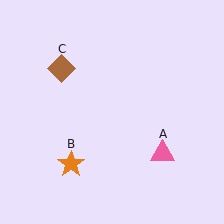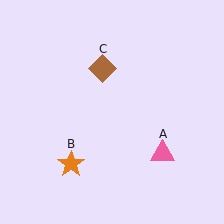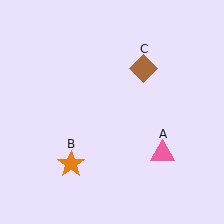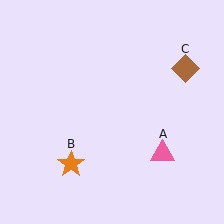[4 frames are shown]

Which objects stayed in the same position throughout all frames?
Pink triangle (object A) and orange star (object B) remained stationary.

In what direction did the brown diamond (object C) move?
The brown diamond (object C) moved right.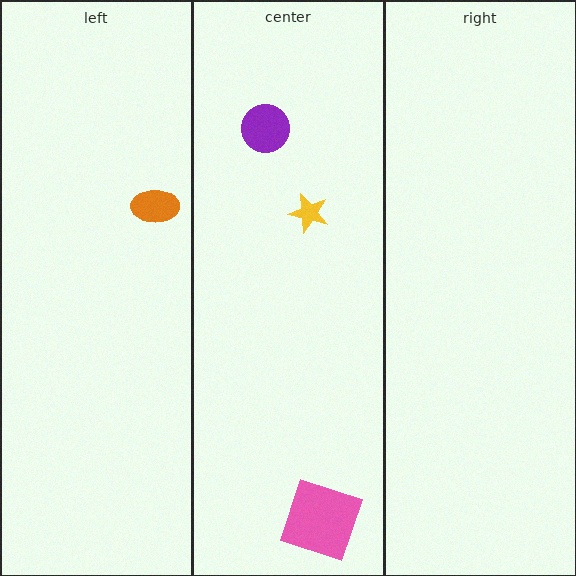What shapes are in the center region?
The pink square, the purple circle, the yellow star.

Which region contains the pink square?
The center region.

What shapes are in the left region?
The orange ellipse.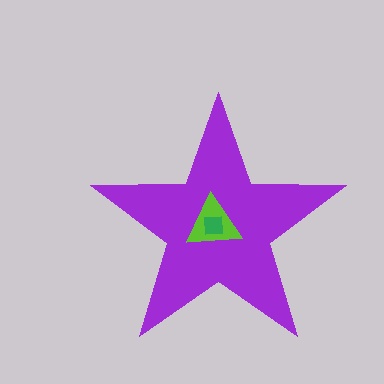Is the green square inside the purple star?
Yes.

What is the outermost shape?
The purple star.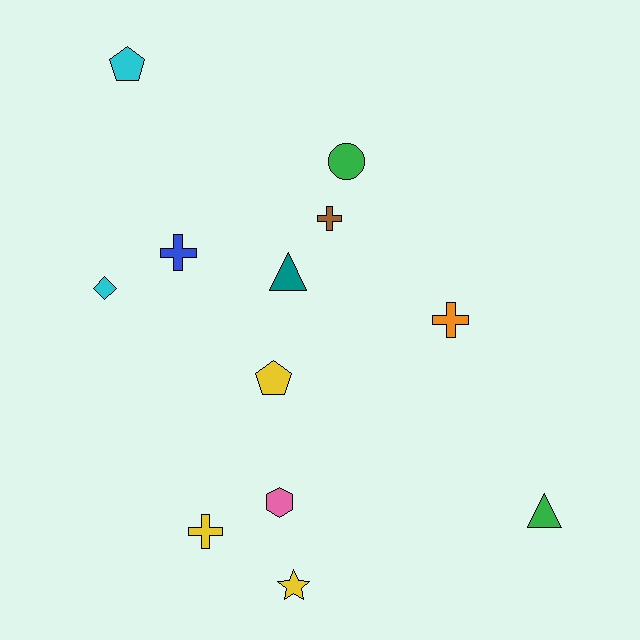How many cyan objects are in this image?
There are 2 cyan objects.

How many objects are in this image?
There are 12 objects.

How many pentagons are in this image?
There are 2 pentagons.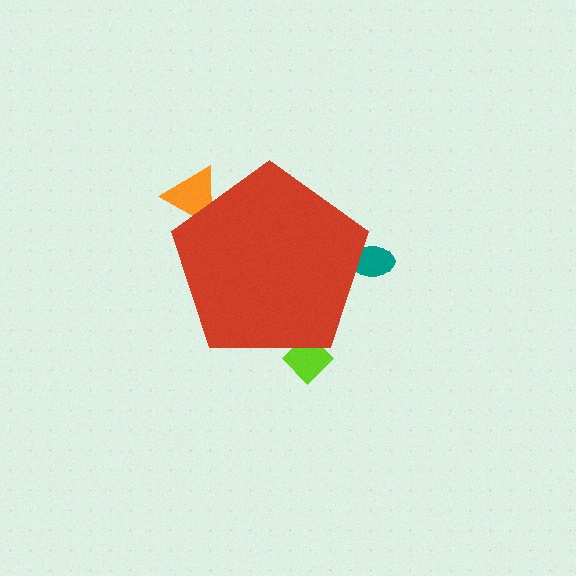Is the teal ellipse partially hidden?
Yes, the teal ellipse is partially hidden behind the red pentagon.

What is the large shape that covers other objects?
A red pentagon.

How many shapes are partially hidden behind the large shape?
3 shapes are partially hidden.